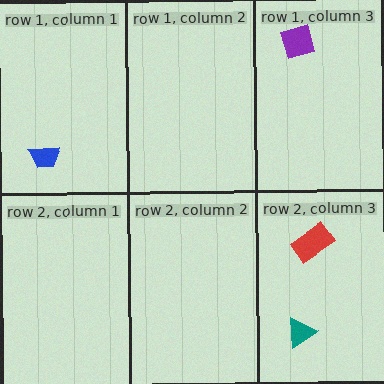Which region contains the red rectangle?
The row 2, column 3 region.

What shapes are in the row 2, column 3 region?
The teal triangle, the red rectangle.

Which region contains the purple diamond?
The row 1, column 3 region.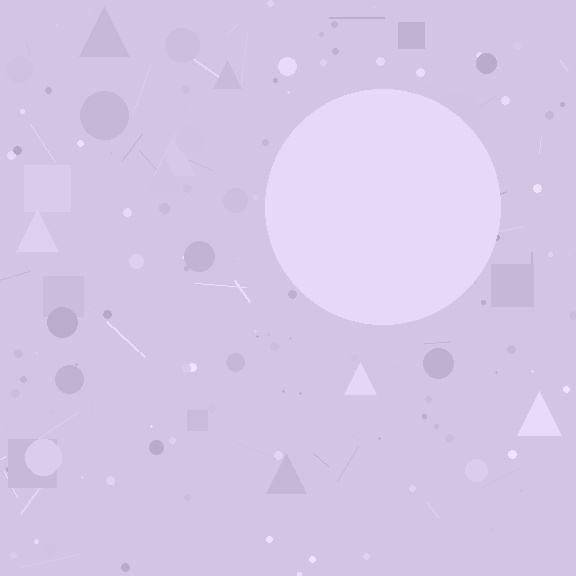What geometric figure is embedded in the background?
A circle is embedded in the background.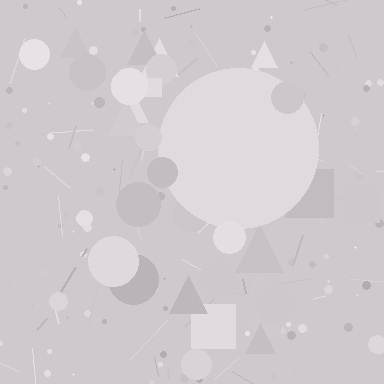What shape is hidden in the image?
A circle is hidden in the image.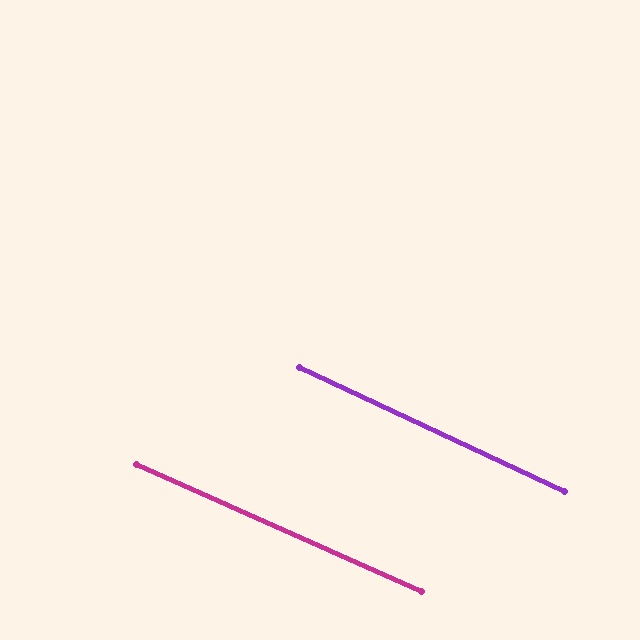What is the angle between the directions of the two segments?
Approximately 1 degree.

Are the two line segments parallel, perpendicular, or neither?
Parallel — their directions differ by only 1.2°.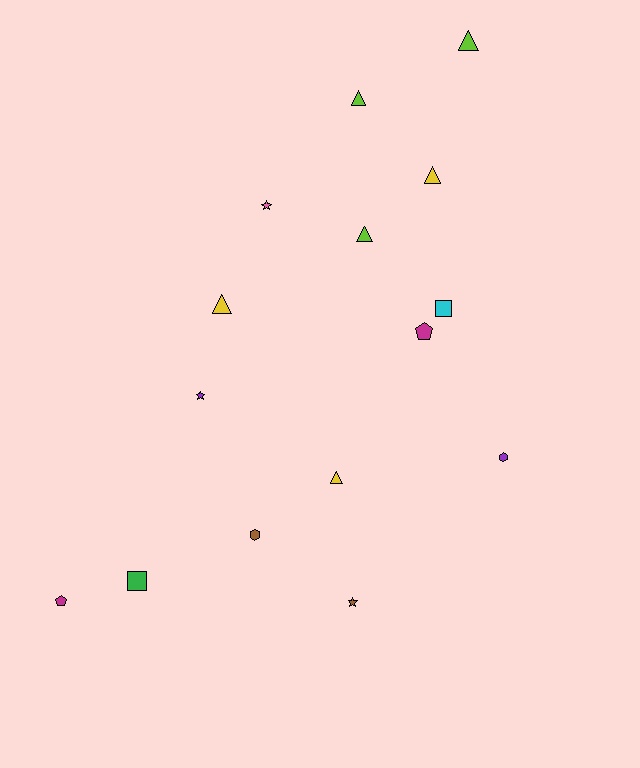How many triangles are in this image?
There are 6 triangles.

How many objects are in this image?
There are 15 objects.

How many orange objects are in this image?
There are no orange objects.